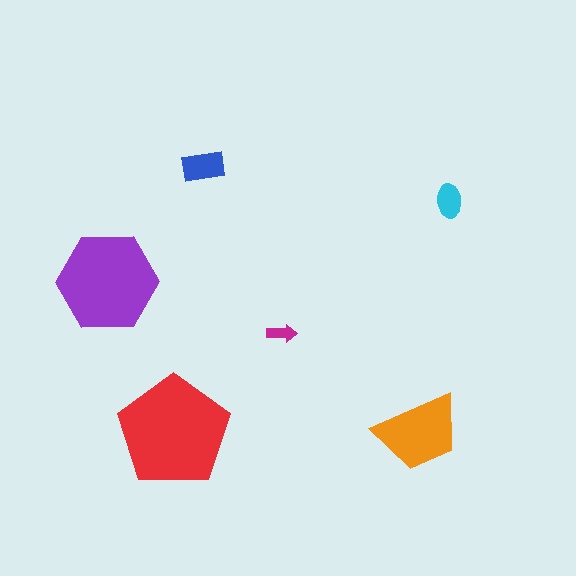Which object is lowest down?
The orange trapezoid is bottommost.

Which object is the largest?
The red pentagon.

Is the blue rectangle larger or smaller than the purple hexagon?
Smaller.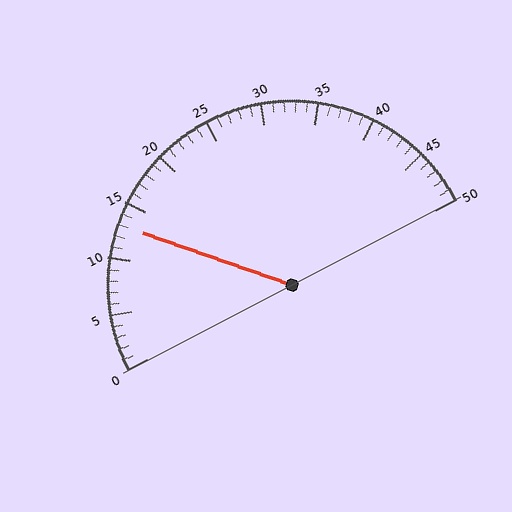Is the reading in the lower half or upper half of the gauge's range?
The reading is in the lower half of the range (0 to 50).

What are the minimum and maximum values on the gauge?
The gauge ranges from 0 to 50.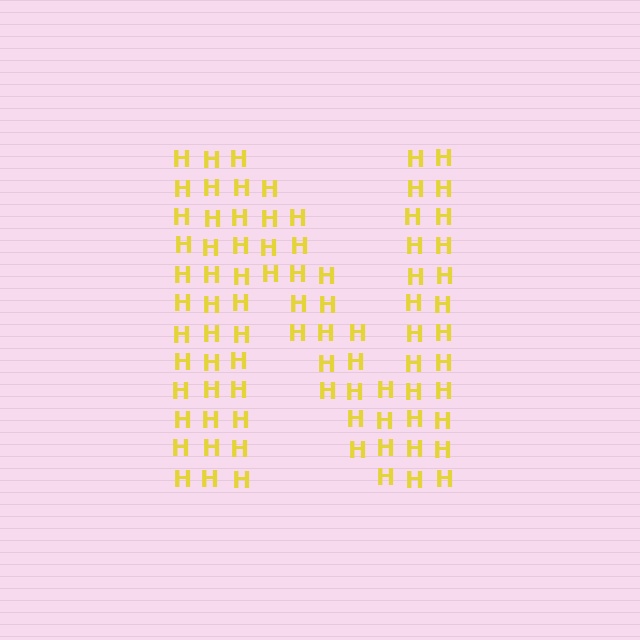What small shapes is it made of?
It is made of small letter H's.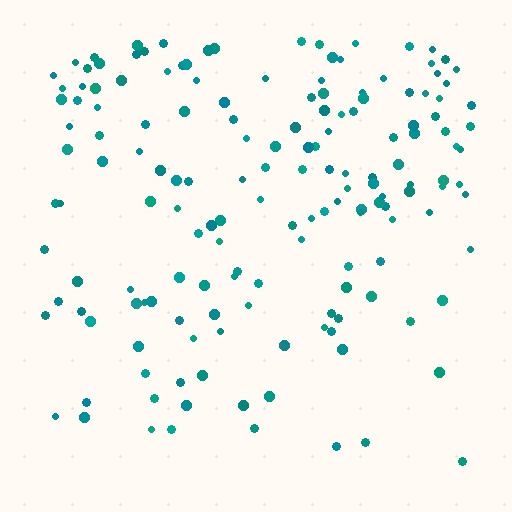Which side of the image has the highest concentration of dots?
The top.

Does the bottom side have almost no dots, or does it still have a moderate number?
Still a moderate number, just noticeably fewer than the top.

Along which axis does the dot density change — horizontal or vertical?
Vertical.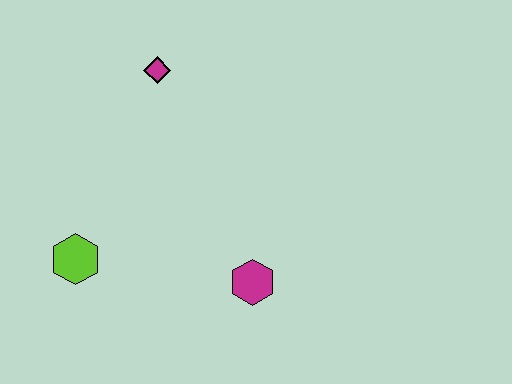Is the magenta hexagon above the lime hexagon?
No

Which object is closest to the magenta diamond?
The lime hexagon is closest to the magenta diamond.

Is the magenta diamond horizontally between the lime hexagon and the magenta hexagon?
Yes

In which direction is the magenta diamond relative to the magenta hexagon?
The magenta diamond is above the magenta hexagon.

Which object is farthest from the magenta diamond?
The magenta hexagon is farthest from the magenta diamond.